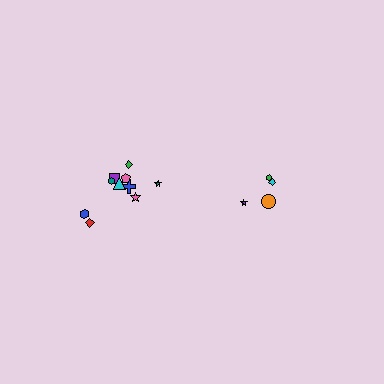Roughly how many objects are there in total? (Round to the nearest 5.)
Roughly 15 objects in total.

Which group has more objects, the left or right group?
The left group.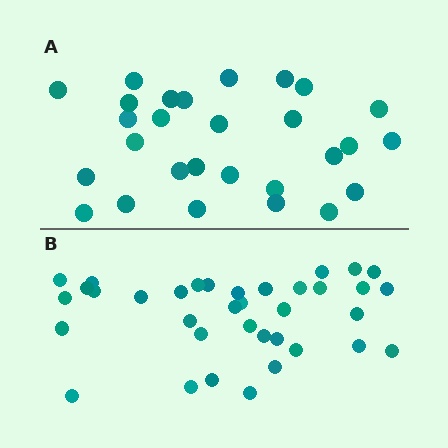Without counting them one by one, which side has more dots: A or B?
Region B (the bottom region) has more dots.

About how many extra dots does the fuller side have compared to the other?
Region B has roughly 8 or so more dots than region A.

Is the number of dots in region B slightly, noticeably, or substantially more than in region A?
Region B has noticeably more, but not dramatically so. The ratio is roughly 1.3 to 1.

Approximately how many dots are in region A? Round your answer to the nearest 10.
About 30 dots. (The exact count is 28, which rounds to 30.)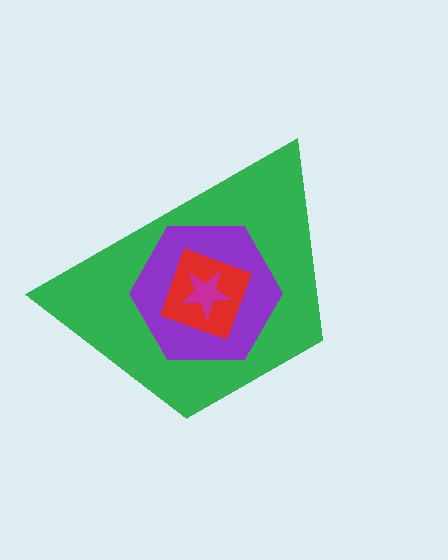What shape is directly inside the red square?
The magenta star.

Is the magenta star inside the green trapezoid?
Yes.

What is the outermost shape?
The green trapezoid.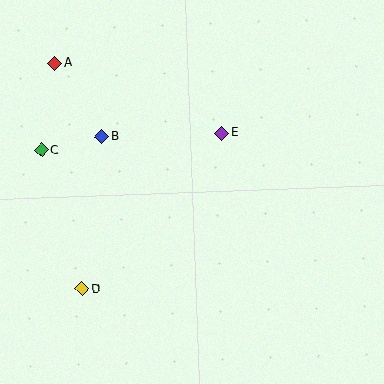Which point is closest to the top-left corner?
Point A is closest to the top-left corner.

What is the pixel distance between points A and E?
The distance between A and E is 181 pixels.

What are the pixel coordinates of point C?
Point C is at (42, 150).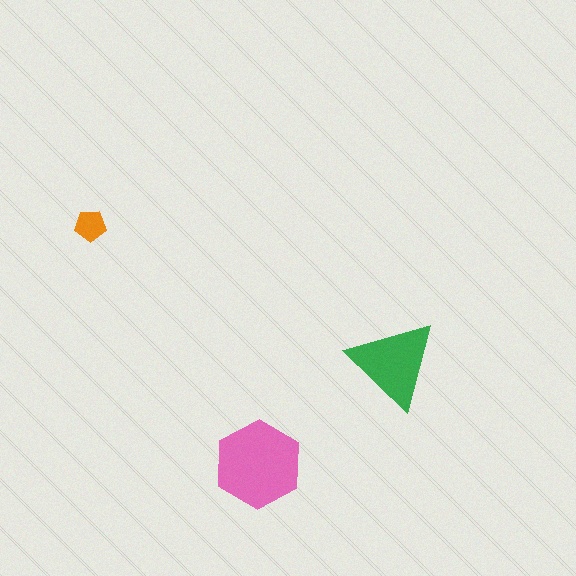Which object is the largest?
The pink hexagon.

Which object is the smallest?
The orange pentagon.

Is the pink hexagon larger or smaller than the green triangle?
Larger.